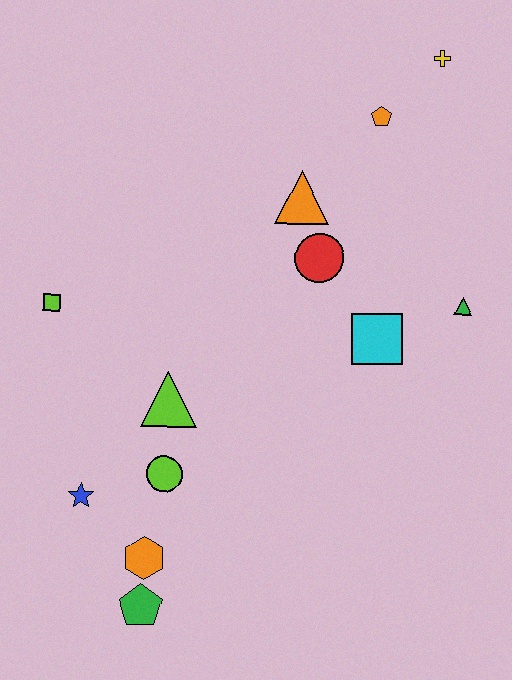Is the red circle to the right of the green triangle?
No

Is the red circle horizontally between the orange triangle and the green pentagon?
No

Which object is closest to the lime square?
The lime triangle is closest to the lime square.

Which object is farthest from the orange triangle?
The green pentagon is farthest from the orange triangle.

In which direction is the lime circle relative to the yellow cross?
The lime circle is below the yellow cross.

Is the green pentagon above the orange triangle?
No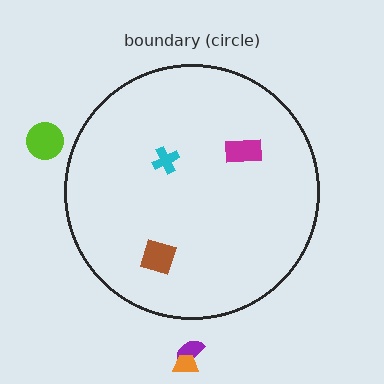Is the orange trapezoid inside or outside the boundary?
Outside.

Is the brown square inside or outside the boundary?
Inside.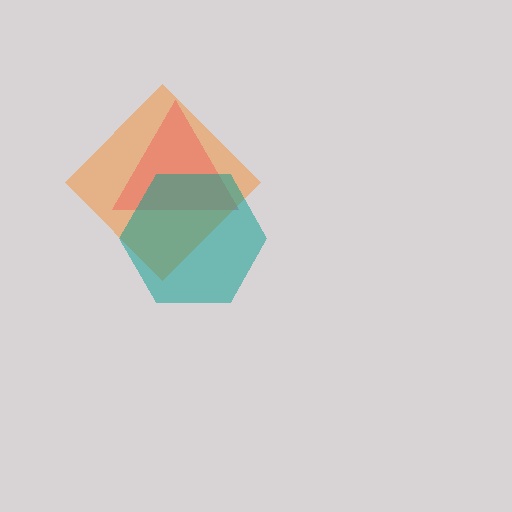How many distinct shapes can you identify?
There are 3 distinct shapes: a pink triangle, an orange diamond, a teal hexagon.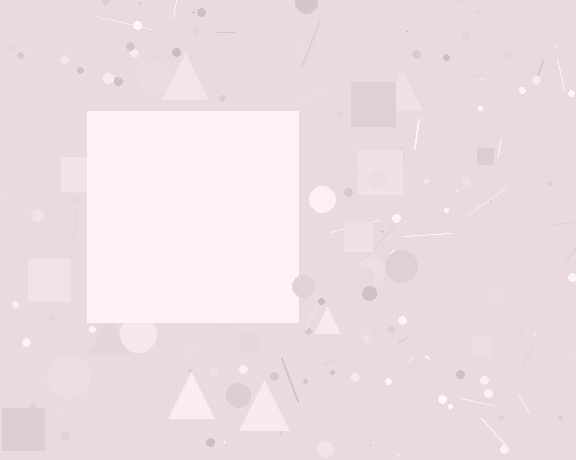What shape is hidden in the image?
A square is hidden in the image.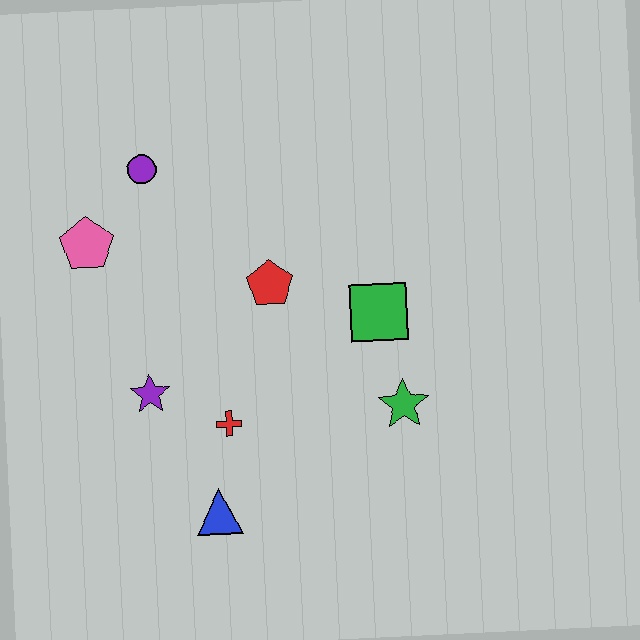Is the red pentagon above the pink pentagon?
No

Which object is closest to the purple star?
The red cross is closest to the purple star.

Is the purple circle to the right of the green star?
No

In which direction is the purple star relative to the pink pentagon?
The purple star is below the pink pentagon.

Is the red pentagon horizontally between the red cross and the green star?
Yes